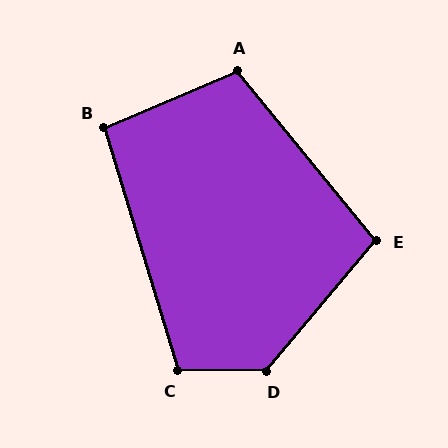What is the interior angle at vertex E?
Approximately 100 degrees (obtuse).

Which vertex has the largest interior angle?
D, at approximately 129 degrees.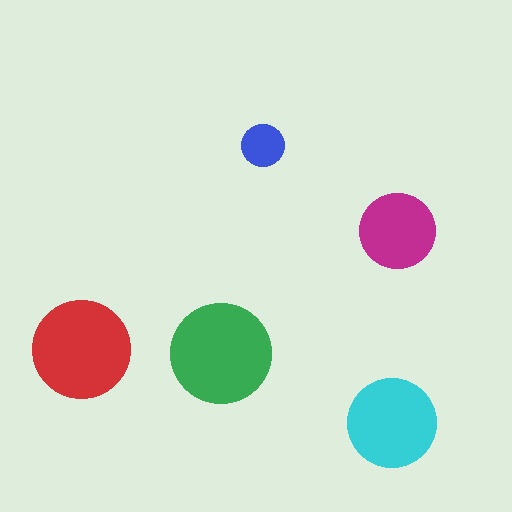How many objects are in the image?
There are 5 objects in the image.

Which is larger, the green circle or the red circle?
The green one.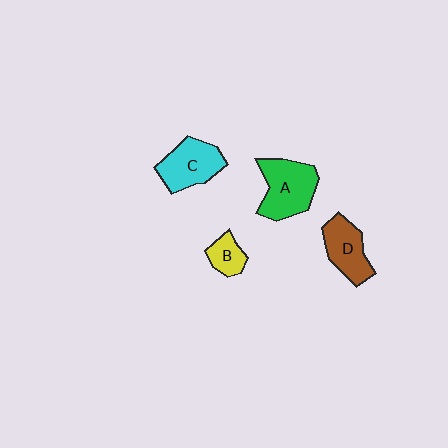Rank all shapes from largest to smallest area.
From largest to smallest: A (green), C (cyan), D (brown), B (yellow).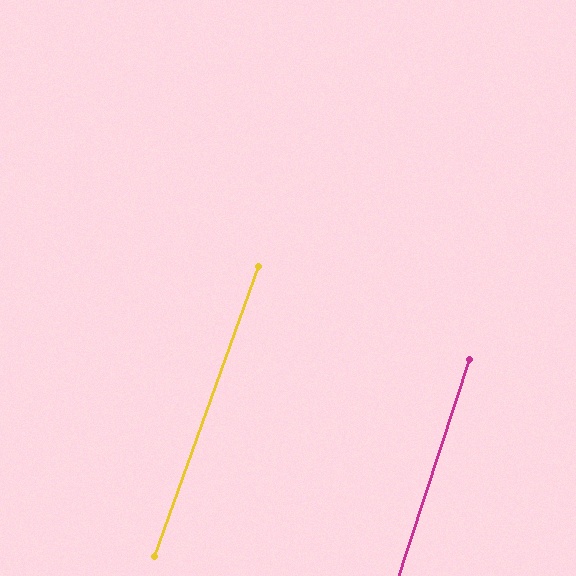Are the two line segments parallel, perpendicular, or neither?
Parallel — their directions differ by only 1.8°.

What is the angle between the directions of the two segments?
Approximately 2 degrees.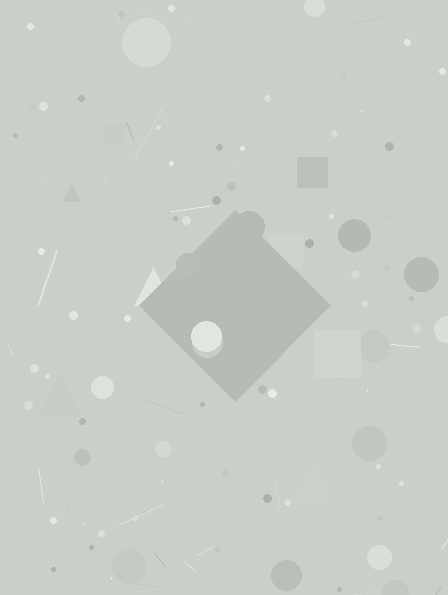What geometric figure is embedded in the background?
A diamond is embedded in the background.